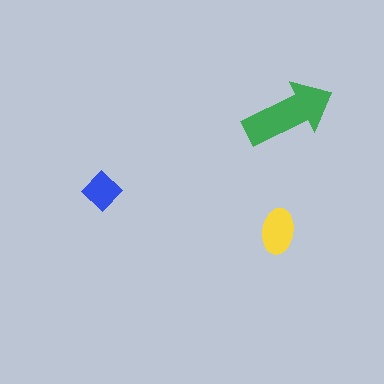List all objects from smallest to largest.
The blue diamond, the yellow ellipse, the green arrow.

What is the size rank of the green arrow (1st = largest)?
1st.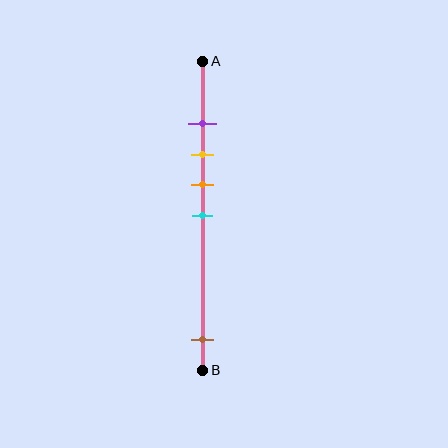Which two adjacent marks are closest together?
The purple and yellow marks are the closest adjacent pair.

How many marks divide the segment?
There are 5 marks dividing the segment.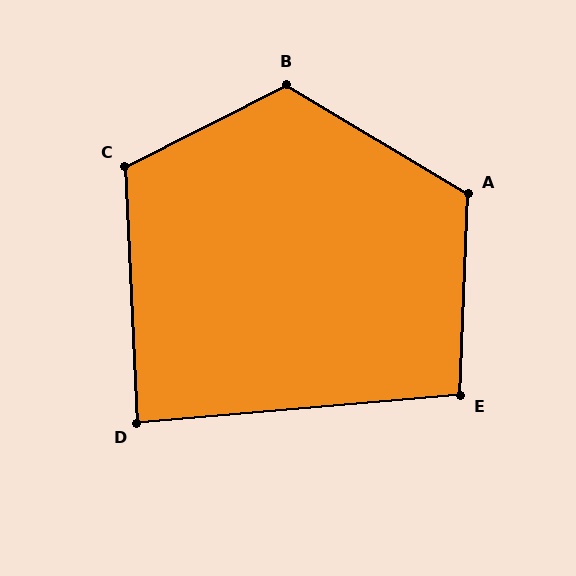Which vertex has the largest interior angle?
B, at approximately 122 degrees.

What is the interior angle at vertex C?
Approximately 114 degrees (obtuse).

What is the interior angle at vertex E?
Approximately 97 degrees (obtuse).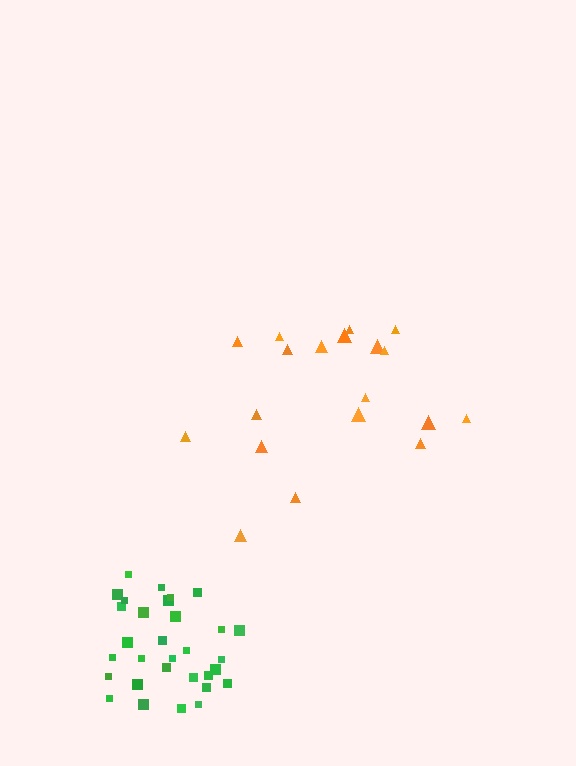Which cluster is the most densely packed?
Green.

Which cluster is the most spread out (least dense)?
Orange.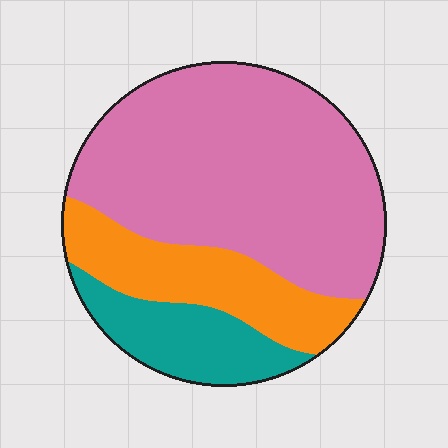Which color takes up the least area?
Teal, at roughly 15%.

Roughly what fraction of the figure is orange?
Orange covers 22% of the figure.